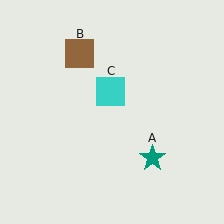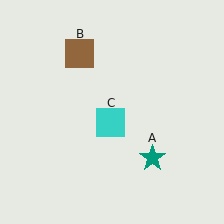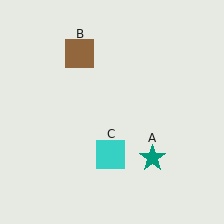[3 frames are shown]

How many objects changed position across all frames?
1 object changed position: cyan square (object C).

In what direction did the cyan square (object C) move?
The cyan square (object C) moved down.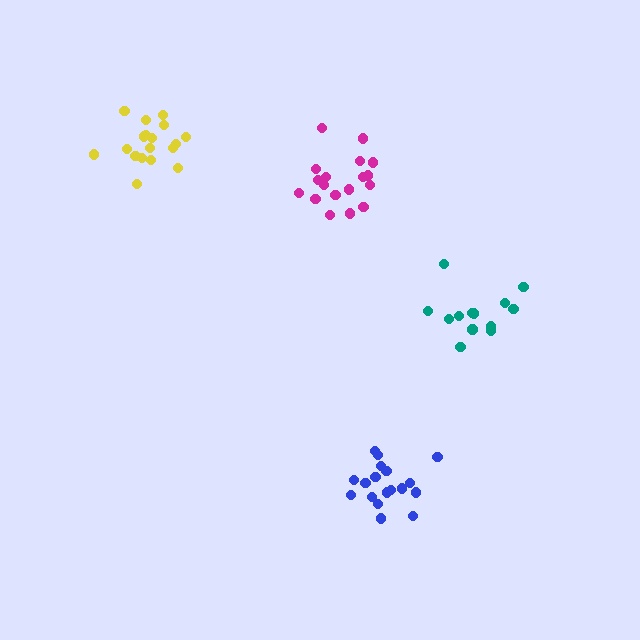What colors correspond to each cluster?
The clusters are colored: blue, teal, magenta, yellow.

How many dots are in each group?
Group 1: 18 dots, Group 2: 15 dots, Group 3: 18 dots, Group 4: 18 dots (69 total).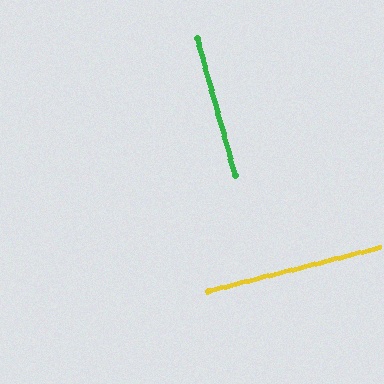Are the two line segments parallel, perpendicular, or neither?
Perpendicular — they meet at approximately 89°.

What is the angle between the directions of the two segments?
Approximately 89 degrees.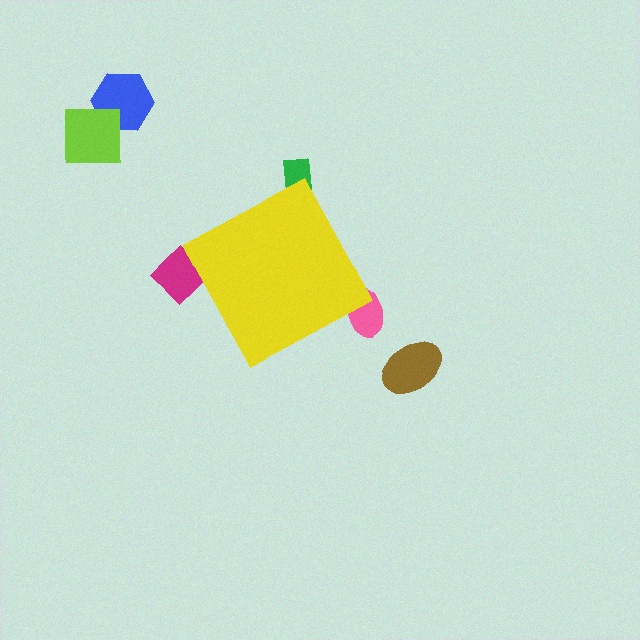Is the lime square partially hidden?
No, the lime square is fully visible.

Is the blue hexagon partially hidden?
No, the blue hexagon is fully visible.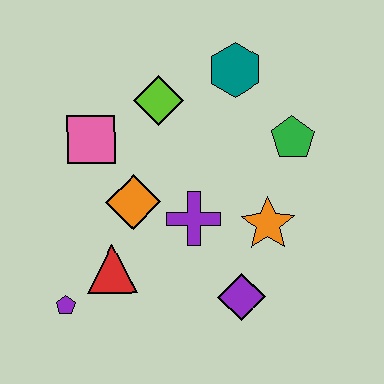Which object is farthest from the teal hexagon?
The purple pentagon is farthest from the teal hexagon.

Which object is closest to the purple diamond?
The orange star is closest to the purple diamond.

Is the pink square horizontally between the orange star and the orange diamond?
No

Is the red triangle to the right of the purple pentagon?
Yes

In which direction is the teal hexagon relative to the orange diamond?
The teal hexagon is above the orange diamond.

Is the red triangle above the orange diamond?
No